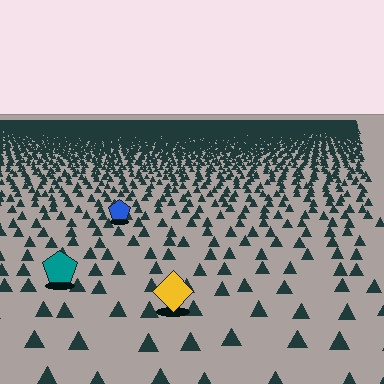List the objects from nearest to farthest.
From nearest to farthest: the yellow diamond, the teal pentagon, the blue pentagon.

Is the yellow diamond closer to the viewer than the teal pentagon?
Yes. The yellow diamond is closer — you can tell from the texture gradient: the ground texture is coarser near it.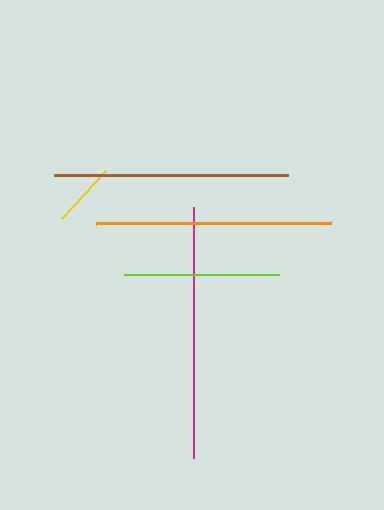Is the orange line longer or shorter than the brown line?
The orange line is longer than the brown line.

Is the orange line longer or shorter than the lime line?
The orange line is longer than the lime line.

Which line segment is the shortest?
The yellow line is the shortest at approximately 65 pixels.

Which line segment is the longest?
The magenta line is the longest at approximately 252 pixels.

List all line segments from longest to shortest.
From longest to shortest: magenta, orange, brown, lime, yellow.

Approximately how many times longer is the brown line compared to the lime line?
The brown line is approximately 1.5 times the length of the lime line.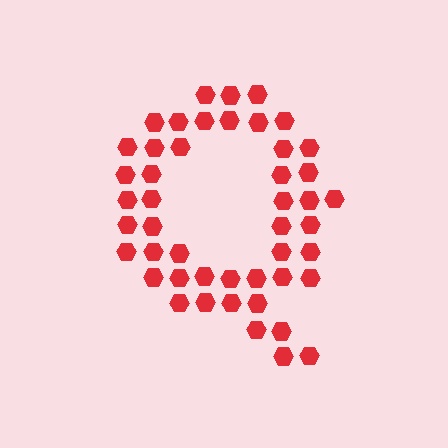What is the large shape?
The large shape is the letter Q.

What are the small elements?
The small elements are hexagons.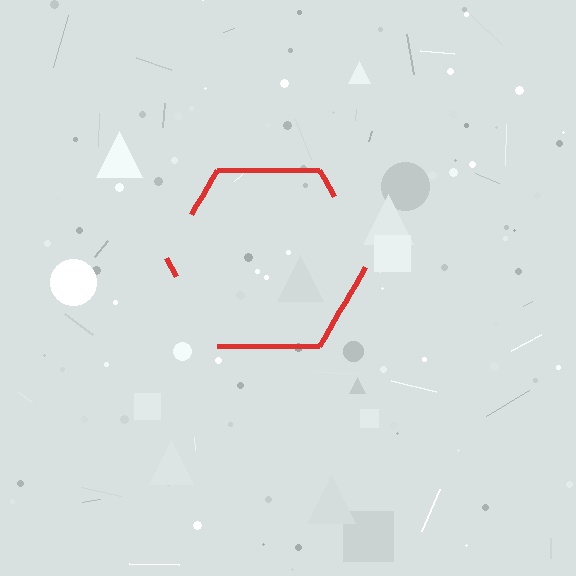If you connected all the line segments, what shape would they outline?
They would outline a hexagon.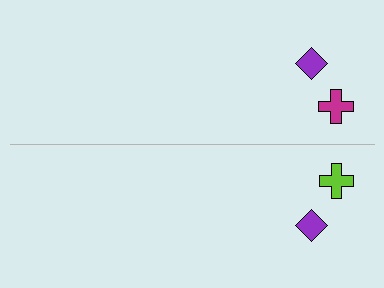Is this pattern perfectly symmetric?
No, the pattern is not perfectly symmetric. The lime cross on the bottom side breaks the symmetry — its mirror counterpart is magenta.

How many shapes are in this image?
There are 4 shapes in this image.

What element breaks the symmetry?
The lime cross on the bottom side breaks the symmetry — its mirror counterpart is magenta.